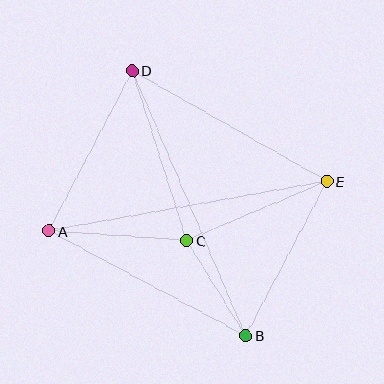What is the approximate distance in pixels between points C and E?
The distance between C and E is approximately 152 pixels.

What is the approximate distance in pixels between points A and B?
The distance between A and B is approximately 223 pixels.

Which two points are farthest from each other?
Points B and D are farthest from each other.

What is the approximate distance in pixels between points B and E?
The distance between B and E is approximately 174 pixels.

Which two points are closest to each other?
Points B and C are closest to each other.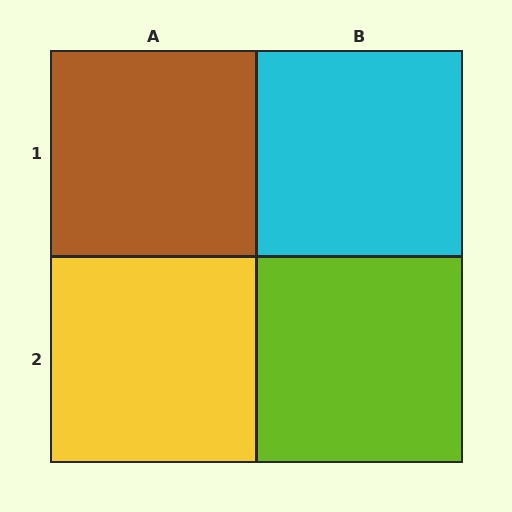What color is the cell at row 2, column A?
Yellow.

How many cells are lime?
1 cell is lime.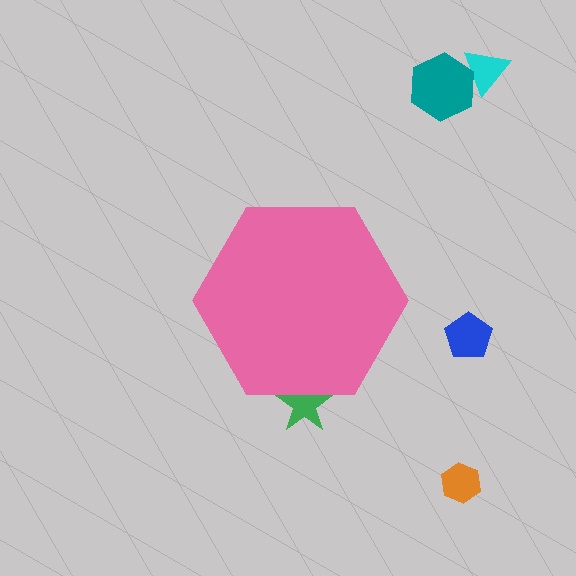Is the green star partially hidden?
Yes, the green star is partially hidden behind the pink hexagon.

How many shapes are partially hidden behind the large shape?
1 shape is partially hidden.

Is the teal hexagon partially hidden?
No, the teal hexagon is fully visible.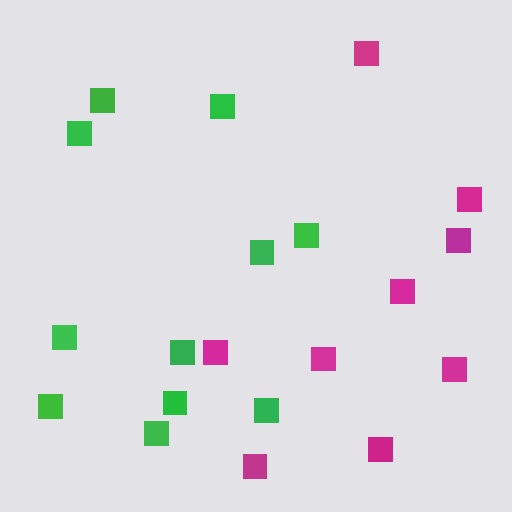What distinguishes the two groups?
There are 2 groups: one group of green squares (11) and one group of magenta squares (9).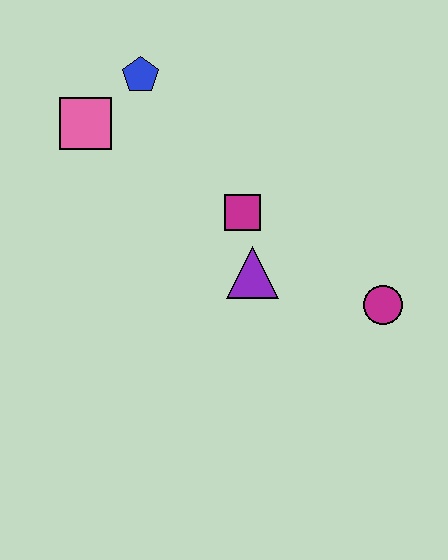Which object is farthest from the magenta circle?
The pink square is farthest from the magenta circle.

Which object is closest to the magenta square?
The purple triangle is closest to the magenta square.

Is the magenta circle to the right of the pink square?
Yes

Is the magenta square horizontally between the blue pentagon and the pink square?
No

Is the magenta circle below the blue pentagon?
Yes